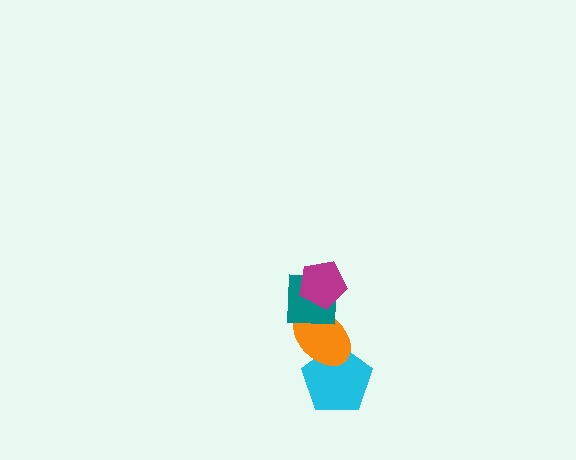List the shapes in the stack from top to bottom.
From top to bottom: the magenta pentagon, the teal square, the orange ellipse, the cyan pentagon.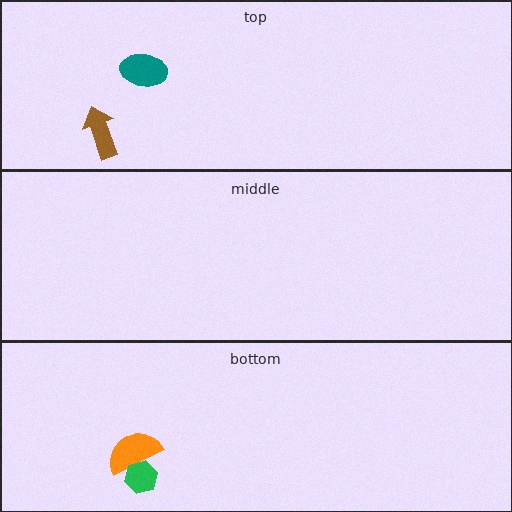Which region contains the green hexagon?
The bottom region.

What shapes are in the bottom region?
The orange semicircle, the green hexagon.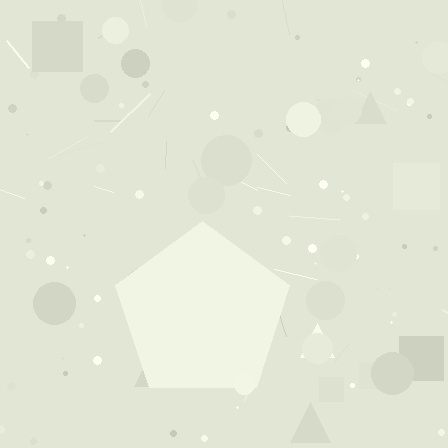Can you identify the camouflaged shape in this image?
The camouflaged shape is a pentagon.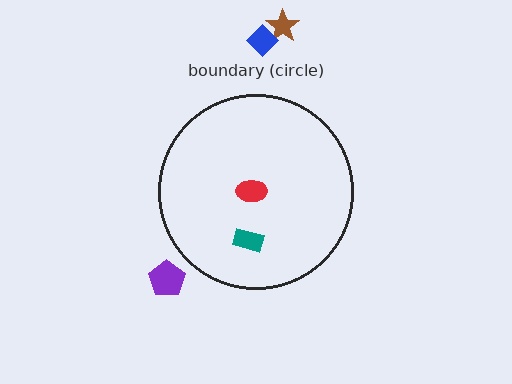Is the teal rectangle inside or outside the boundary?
Inside.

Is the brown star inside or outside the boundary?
Outside.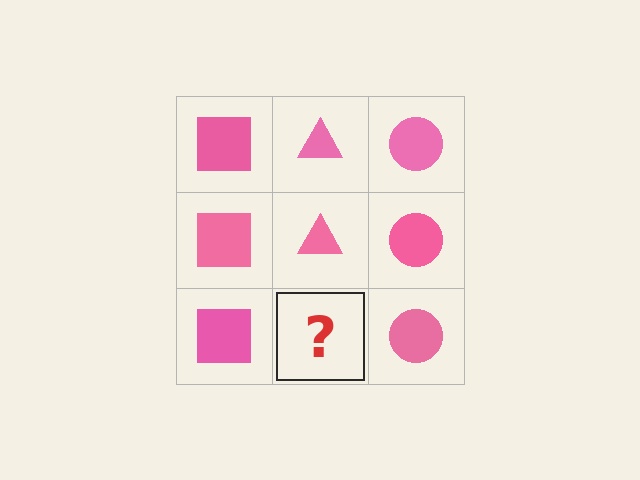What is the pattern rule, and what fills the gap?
The rule is that each column has a consistent shape. The gap should be filled with a pink triangle.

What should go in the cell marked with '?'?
The missing cell should contain a pink triangle.